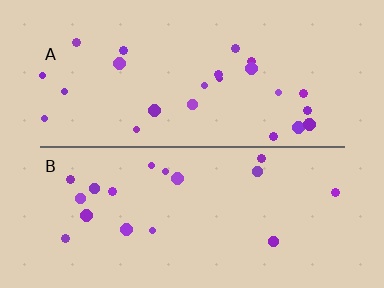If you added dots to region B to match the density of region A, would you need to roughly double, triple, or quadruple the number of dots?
Approximately double.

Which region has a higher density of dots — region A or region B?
A (the top).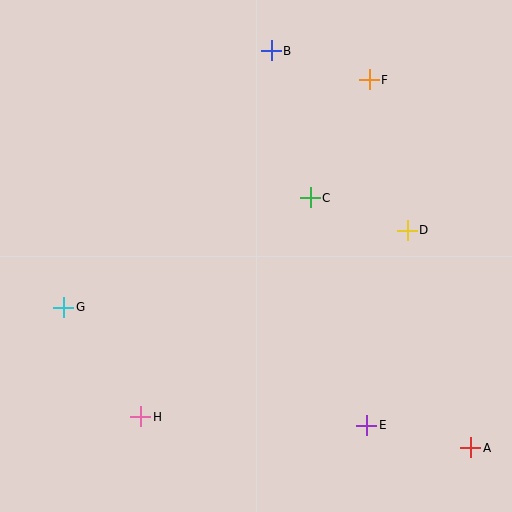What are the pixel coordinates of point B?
Point B is at (271, 51).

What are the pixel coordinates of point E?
Point E is at (367, 425).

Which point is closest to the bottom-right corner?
Point A is closest to the bottom-right corner.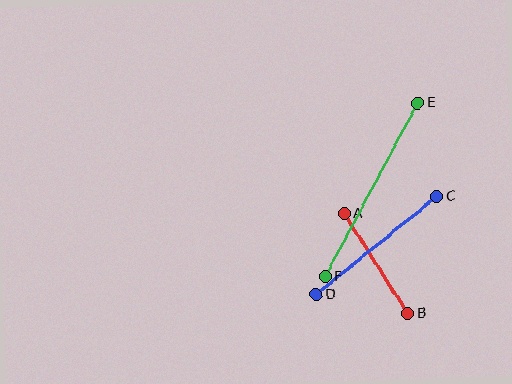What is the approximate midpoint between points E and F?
The midpoint is at approximately (371, 190) pixels.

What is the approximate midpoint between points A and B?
The midpoint is at approximately (376, 263) pixels.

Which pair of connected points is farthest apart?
Points E and F are farthest apart.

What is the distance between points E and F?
The distance is approximately 197 pixels.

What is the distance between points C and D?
The distance is approximately 156 pixels.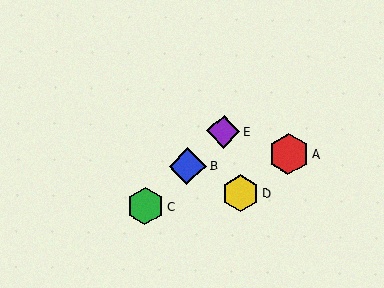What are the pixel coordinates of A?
Object A is at (289, 154).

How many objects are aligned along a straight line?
3 objects (B, C, E) are aligned along a straight line.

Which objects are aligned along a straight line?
Objects B, C, E are aligned along a straight line.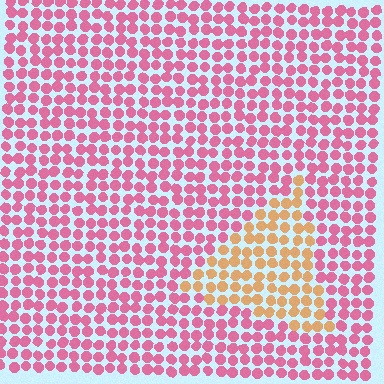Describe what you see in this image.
The image is filled with small pink elements in a uniform arrangement. A triangle-shaped region is visible where the elements are tinted to a slightly different hue, forming a subtle color boundary.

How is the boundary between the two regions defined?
The boundary is defined purely by a slight shift in hue (about 57 degrees). Spacing, size, and orientation are identical on both sides.